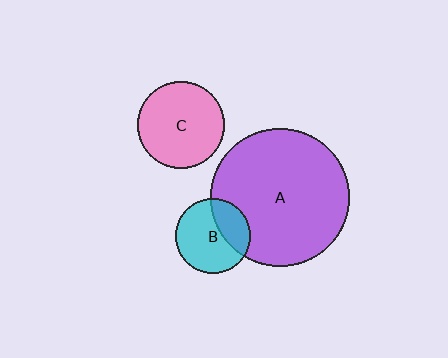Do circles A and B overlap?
Yes.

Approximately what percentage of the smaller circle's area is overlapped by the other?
Approximately 30%.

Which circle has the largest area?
Circle A (purple).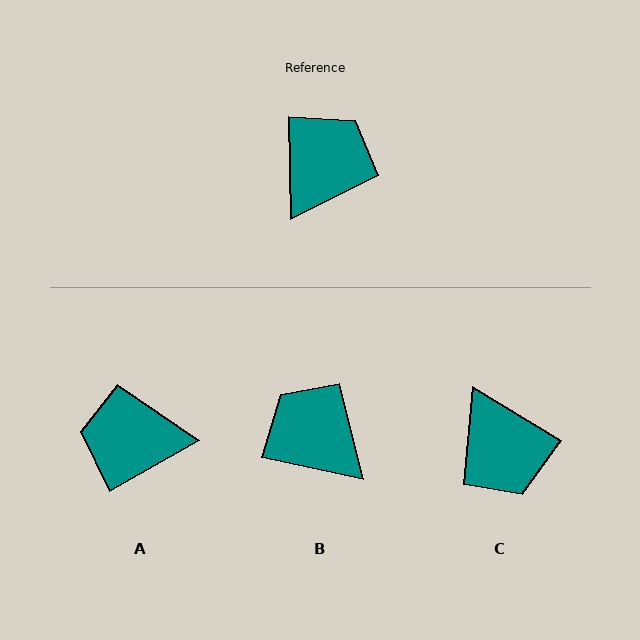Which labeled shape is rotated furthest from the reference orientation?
C, about 122 degrees away.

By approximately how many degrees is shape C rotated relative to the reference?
Approximately 122 degrees clockwise.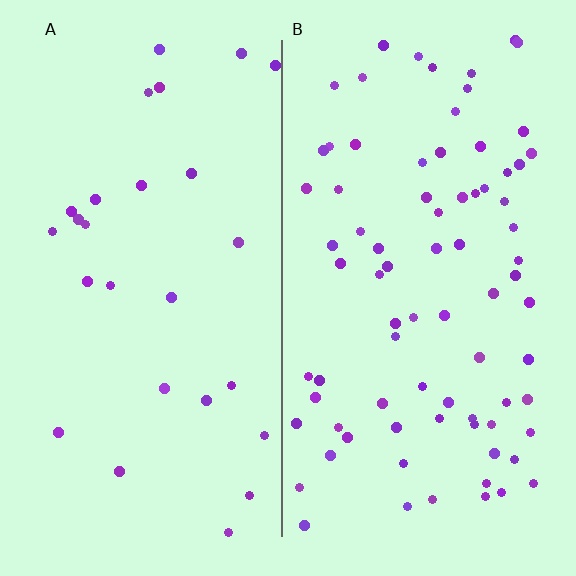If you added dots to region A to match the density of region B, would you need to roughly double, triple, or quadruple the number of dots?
Approximately triple.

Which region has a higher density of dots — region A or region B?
B (the right).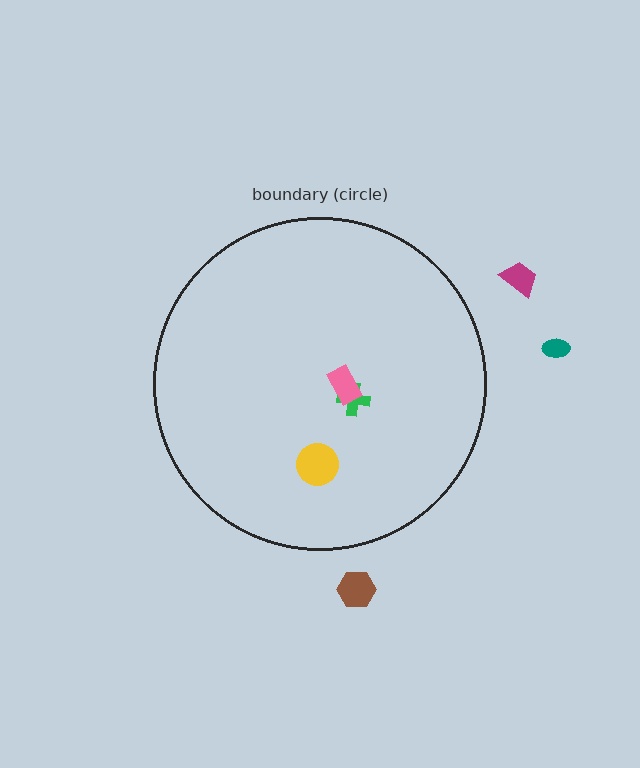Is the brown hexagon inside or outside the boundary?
Outside.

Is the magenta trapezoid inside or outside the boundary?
Outside.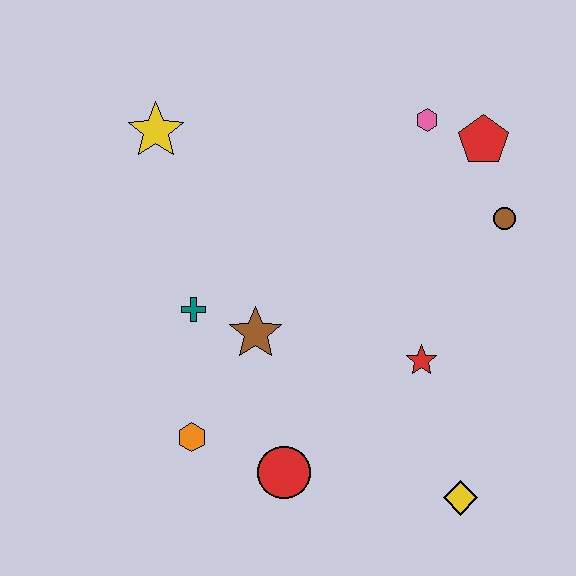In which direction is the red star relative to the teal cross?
The red star is to the right of the teal cross.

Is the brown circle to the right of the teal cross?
Yes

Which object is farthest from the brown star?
The red pentagon is farthest from the brown star.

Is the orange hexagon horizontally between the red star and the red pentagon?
No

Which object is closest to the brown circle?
The red pentagon is closest to the brown circle.